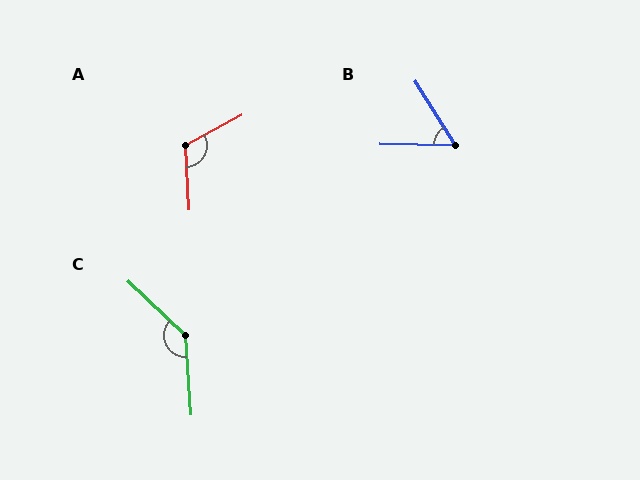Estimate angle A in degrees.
Approximately 116 degrees.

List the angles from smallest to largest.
B (57°), A (116°), C (138°).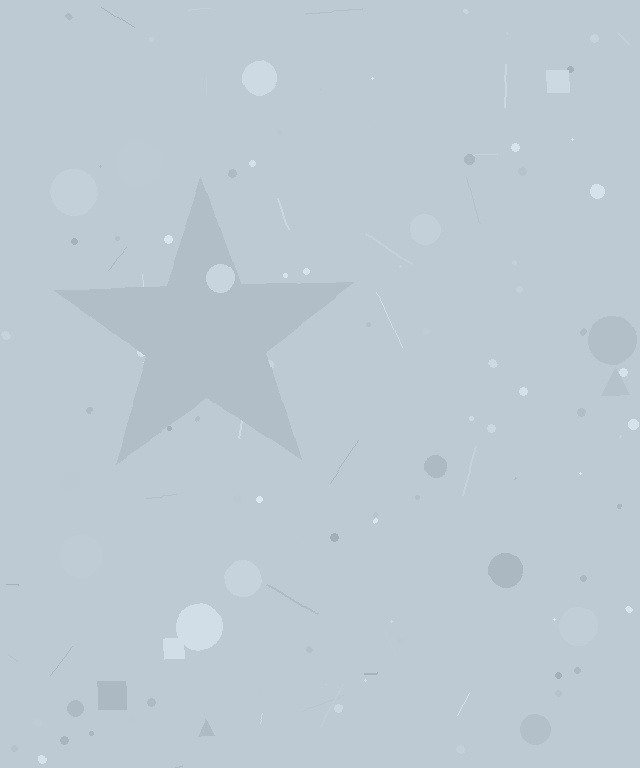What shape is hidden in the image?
A star is hidden in the image.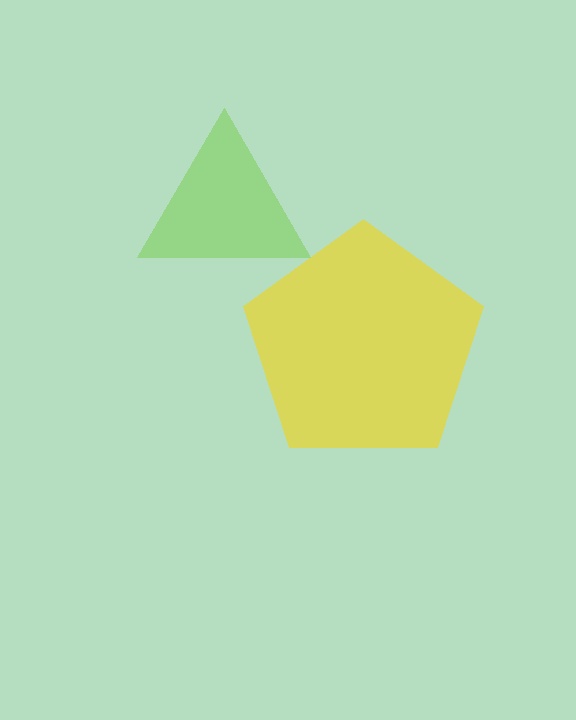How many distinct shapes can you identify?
There are 2 distinct shapes: a lime triangle, a yellow pentagon.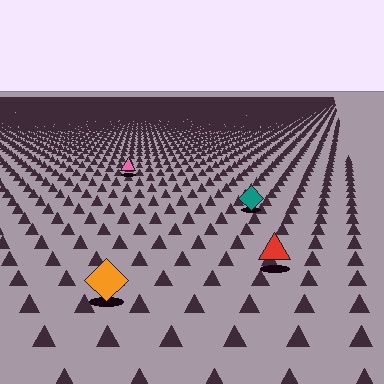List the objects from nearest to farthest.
From nearest to farthest: the orange diamond, the red triangle, the teal diamond, the pink triangle.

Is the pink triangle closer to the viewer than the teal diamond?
No. The teal diamond is closer — you can tell from the texture gradient: the ground texture is coarser near it.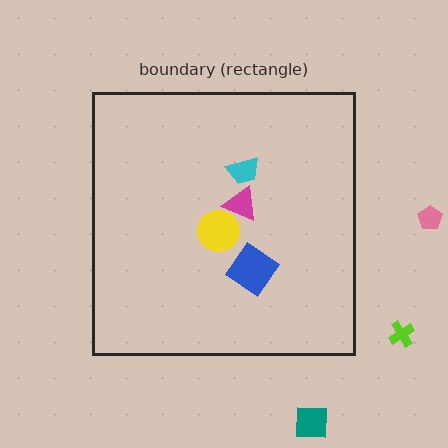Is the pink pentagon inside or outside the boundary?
Outside.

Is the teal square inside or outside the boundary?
Outside.